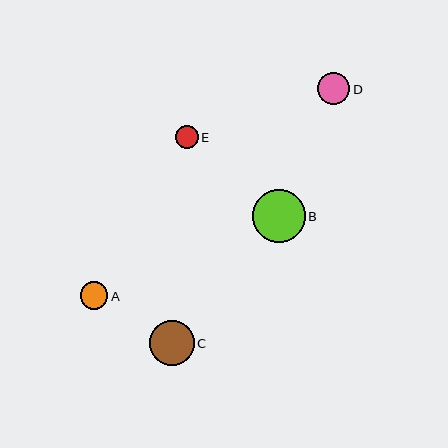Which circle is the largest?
Circle B is the largest with a size of approximately 53 pixels.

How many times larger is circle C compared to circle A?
Circle C is approximately 1.6 times the size of circle A.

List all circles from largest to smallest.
From largest to smallest: B, C, D, A, E.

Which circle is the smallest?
Circle E is the smallest with a size of approximately 23 pixels.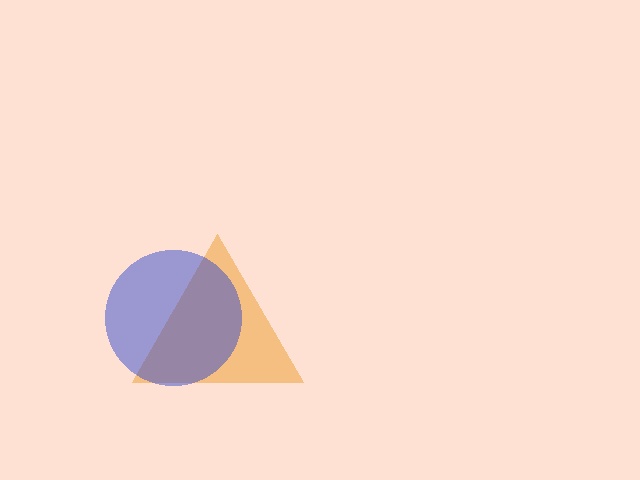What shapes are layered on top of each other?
The layered shapes are: an orange triangle, a blue circle.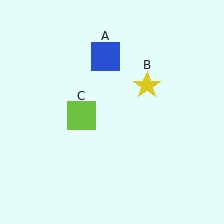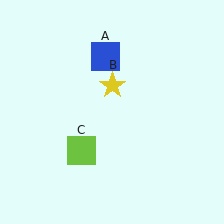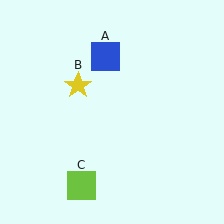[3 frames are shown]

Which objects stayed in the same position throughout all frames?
Blue square (object A) remained stationary.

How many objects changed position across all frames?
2 objects changed position: yellow star (object B), lime square (object C).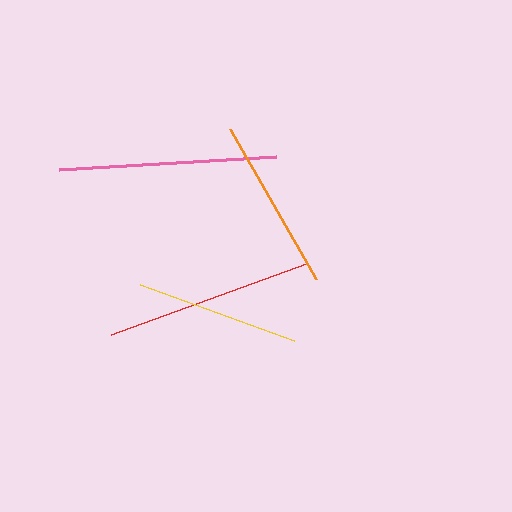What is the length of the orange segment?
The orange segment is approximately 173 pixels long.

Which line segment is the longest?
The pink line is the longest at approximately 217 pixels.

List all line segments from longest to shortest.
From longest to shortest: pink, red, orange, yellow.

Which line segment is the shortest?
The yellow line is the shortest at approximately 164 pixels.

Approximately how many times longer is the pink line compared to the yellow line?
The pink line is approximately 1.3 times the length of the yellow line.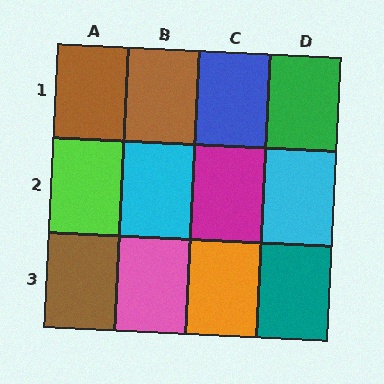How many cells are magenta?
1 cell is magenta.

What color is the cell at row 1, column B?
Brown.